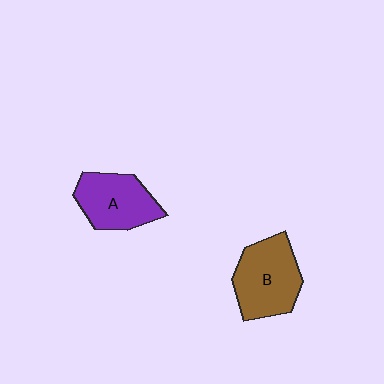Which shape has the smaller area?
Shape A (purple).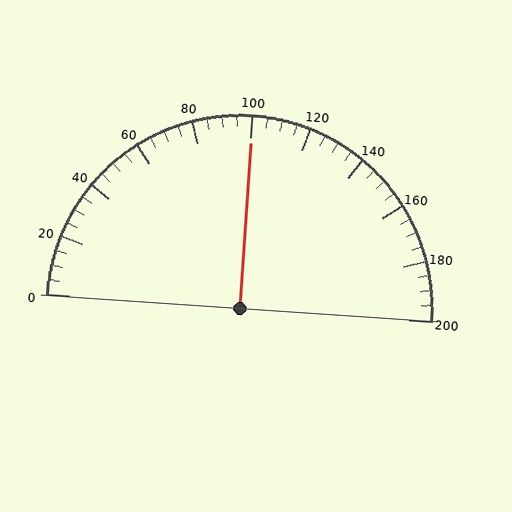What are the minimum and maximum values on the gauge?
The gauge ranges from 0 to 200.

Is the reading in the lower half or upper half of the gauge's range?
The reading is in the upper half of the range (0 to 200).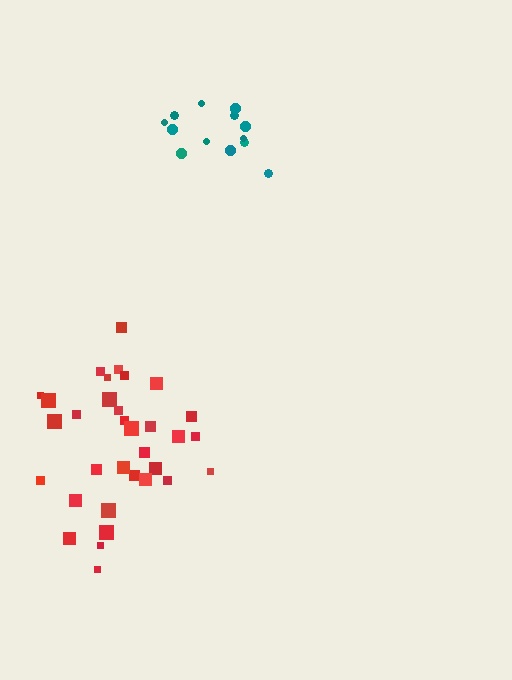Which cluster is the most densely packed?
Teal.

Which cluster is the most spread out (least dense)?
Red.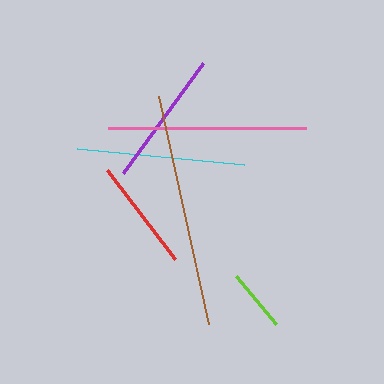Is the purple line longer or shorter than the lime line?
The purple line is longer than the lime line.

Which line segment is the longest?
The brown line is the longest at approximately 234 pixels.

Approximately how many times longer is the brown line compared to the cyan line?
The brown line is approximately 1.4 times the length of the cyan line.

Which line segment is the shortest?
The lime line is the shortest at approximately 62 pixels.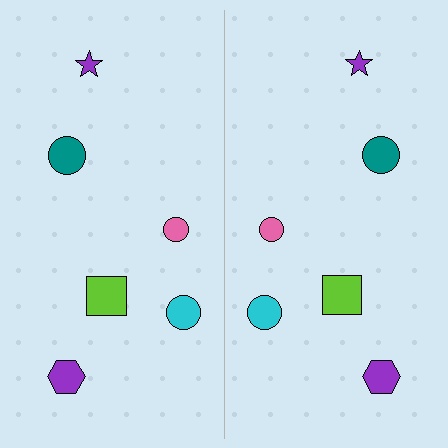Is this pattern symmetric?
Yes, this pattern has bilateral (reflection) symmetry.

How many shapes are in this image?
There are 12 shapes in this image.